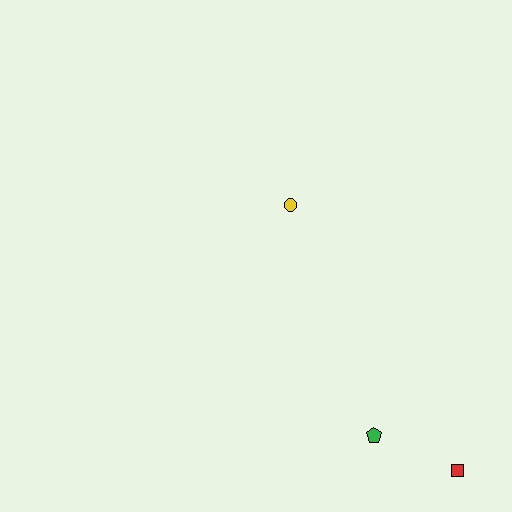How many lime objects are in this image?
There are no lime objects.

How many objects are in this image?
There are 3 objects.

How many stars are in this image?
There are no stars.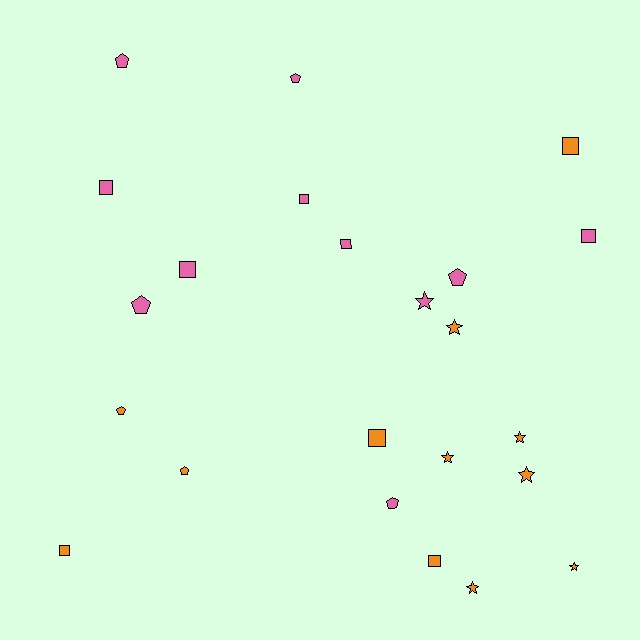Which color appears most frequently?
Orange, with 12 objects.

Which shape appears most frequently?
Square, with 9 objects.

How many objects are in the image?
There are 23 objects.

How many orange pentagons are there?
There are 2 orange pentagons.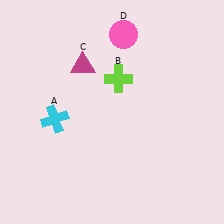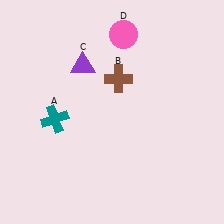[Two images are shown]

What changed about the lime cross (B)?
In Image 1, B is lime. In Image 2, it changed to brown.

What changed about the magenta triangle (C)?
In Image 1, C is magenta. In Image 2, it changed to purple.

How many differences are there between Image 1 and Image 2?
There are 3 differences between the two images.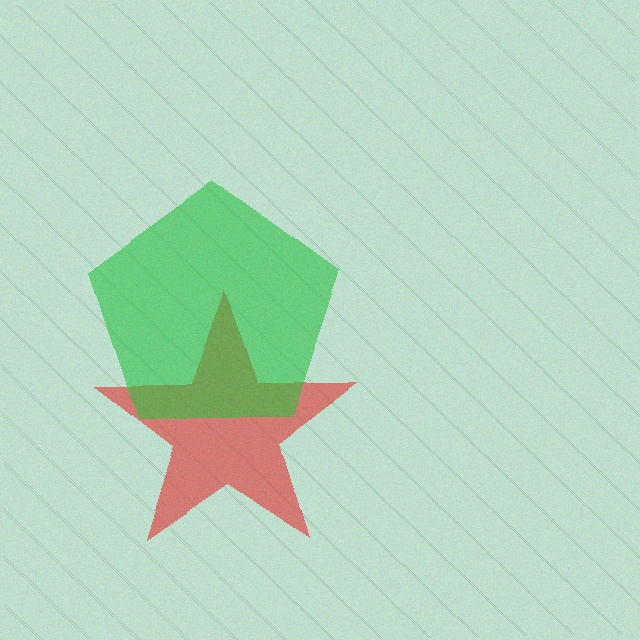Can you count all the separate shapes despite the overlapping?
Yes, there are 2 separate shapes.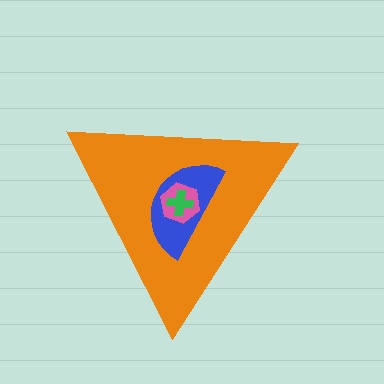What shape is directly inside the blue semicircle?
The pink hexagon.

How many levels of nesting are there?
4.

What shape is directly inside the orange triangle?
The blue semicircle.